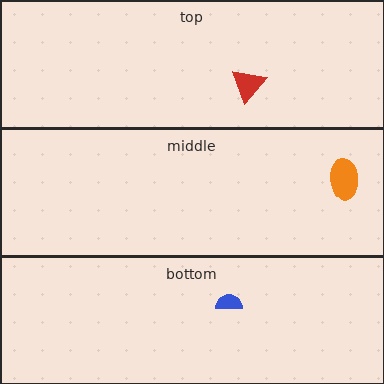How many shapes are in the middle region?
1.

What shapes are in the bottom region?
The blue semicircle.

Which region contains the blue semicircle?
The bottom region.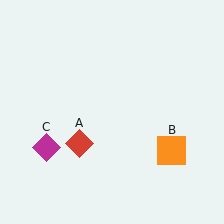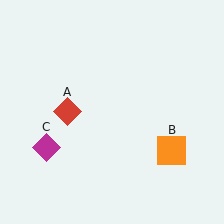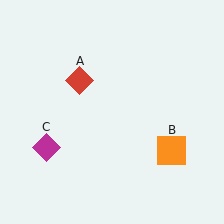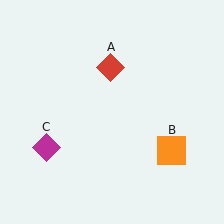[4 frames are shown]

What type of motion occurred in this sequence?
The red diamond (object A) rotated clockwise around the center of the scene.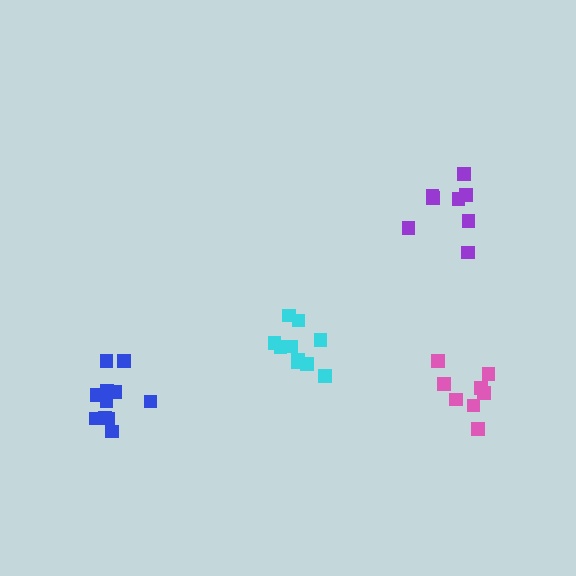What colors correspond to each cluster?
The clusters are colored: pink, blue, purple, cyan.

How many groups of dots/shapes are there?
There are 4 groups.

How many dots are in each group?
Group 1: 8 dots, Group 2: 11 dots, Group 3: 8 dots, Group 4: 10 dots (37 total).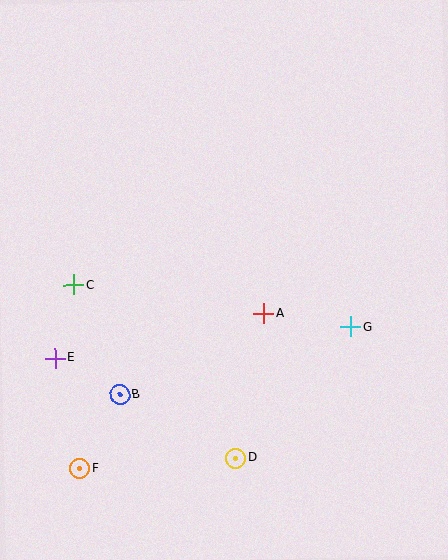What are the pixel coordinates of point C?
Point C is at (74, 285).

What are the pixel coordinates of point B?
Point B is at (120, 395).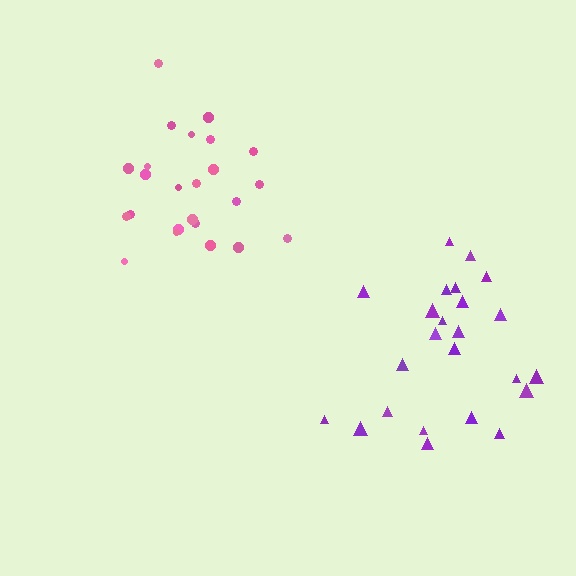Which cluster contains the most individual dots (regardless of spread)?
Purple (24).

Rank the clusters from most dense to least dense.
pink, purple.